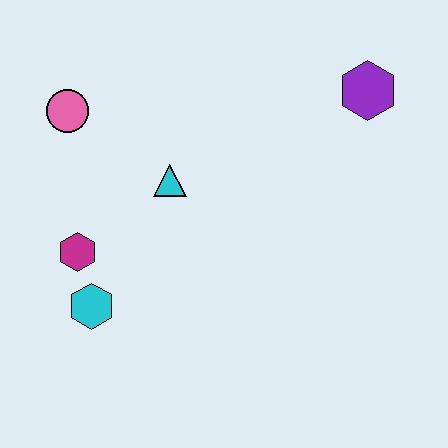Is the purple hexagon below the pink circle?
No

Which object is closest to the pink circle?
The cyan triangle is closest to the pink circle.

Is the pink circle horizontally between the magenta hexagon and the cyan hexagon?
No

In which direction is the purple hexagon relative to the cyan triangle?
The purple hexagon is to the right of the cyan triangle.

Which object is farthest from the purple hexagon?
The cyan hexagon is farthest from the purple hexagon.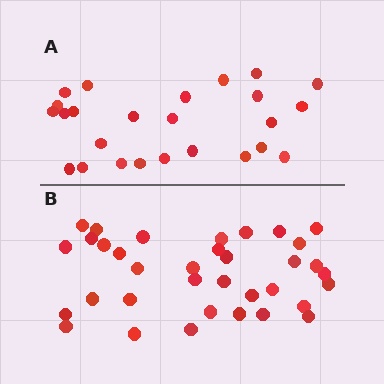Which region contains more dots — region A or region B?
Region B (the bottom region) has more dots.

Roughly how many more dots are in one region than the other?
Region B has roughly 10 or so more dots than region A.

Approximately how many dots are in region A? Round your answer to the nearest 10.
About 20 dots. (The exact count is 25, which rounds to 20.)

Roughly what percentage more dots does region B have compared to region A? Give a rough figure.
About 40% more.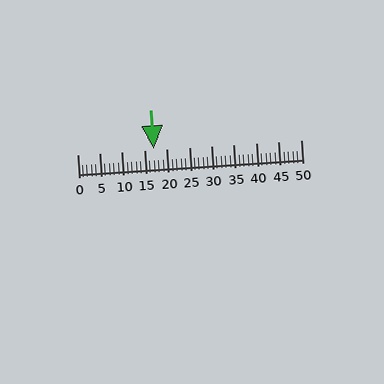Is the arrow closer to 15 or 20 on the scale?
The arrow is closer to 15.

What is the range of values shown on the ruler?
The ruler shows values from 0 to 50.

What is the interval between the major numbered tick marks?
The major tick marks are spaced 5 units apart.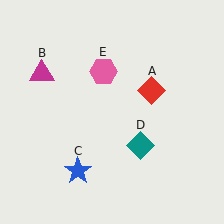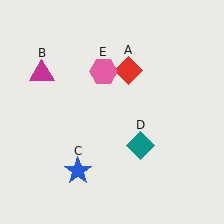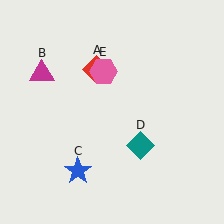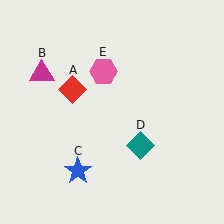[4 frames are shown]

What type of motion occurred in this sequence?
The red diamond (object A) rotated counterclockwise around the center of the scene.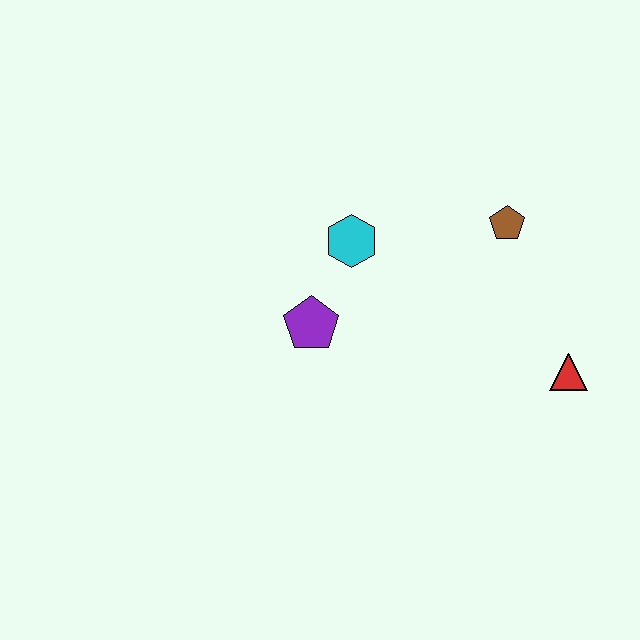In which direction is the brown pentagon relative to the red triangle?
The brown pentagon is above the red triangle.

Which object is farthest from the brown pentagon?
The purple pentagon is farthest from the brown pentagon.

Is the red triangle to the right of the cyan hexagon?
Yes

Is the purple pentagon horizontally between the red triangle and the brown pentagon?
No